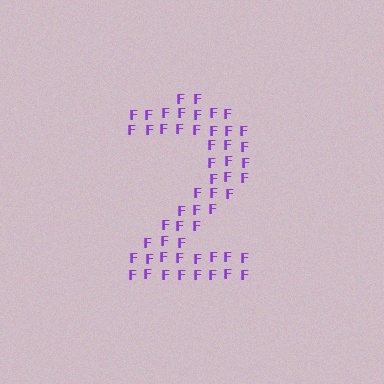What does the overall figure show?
The overall figure shows the digit 2.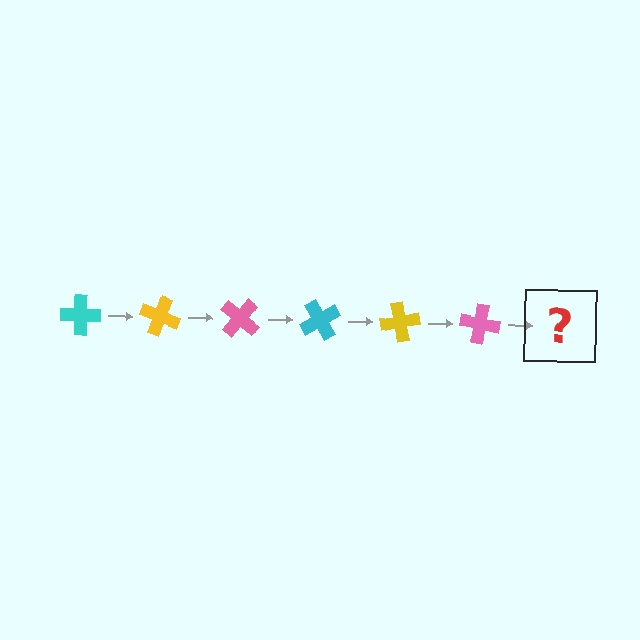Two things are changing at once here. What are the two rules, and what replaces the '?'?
The two rules are that it rotates 20 degrees each step and the color cycles through cyan, yellow, and pink. The '?' should be a cyan cross, rotated 120 degrees from the start.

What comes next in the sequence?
The next element should be a cyan cross, rotated 120 degrees from the start.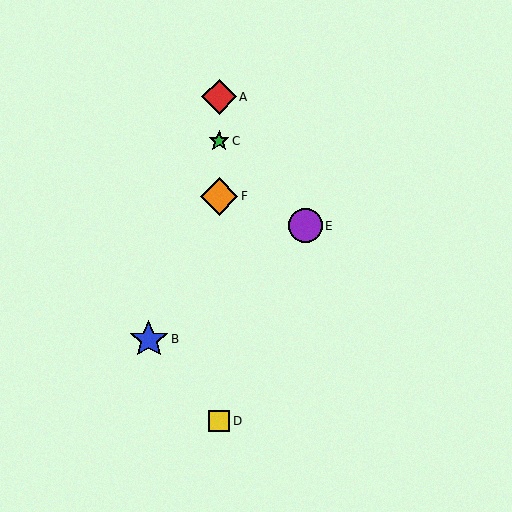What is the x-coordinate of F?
Object F is at x≈219.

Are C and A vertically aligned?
Yes, both are at x≈219.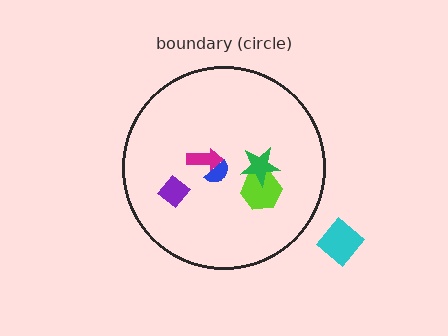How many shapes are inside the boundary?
5 inside, 1 outside.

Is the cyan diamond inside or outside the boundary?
Outside.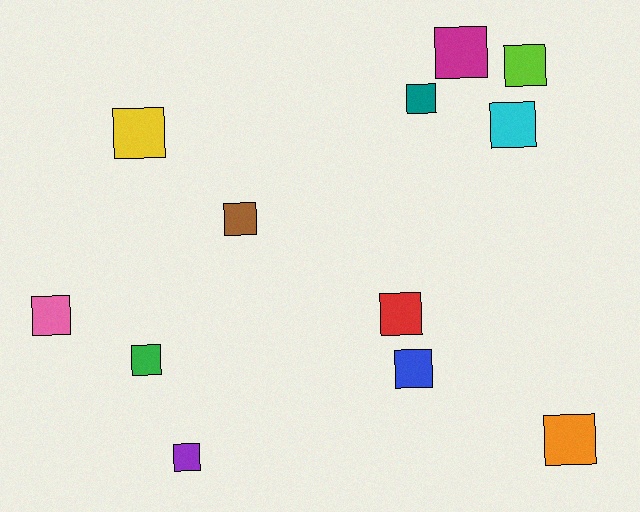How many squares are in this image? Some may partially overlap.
There are 12 squares.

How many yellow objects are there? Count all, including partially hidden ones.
There is 1 yellow object.